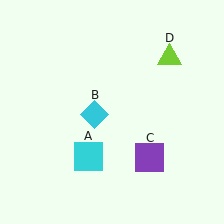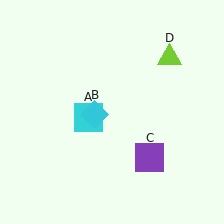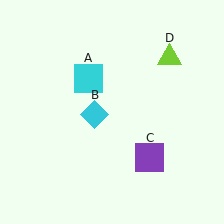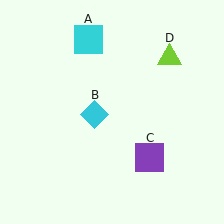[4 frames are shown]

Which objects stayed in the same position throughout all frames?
Cyan diamond (object B) and purple square (object C) and lime triangle (object D) remained stationary.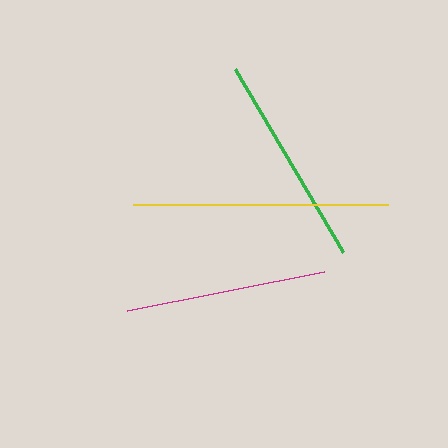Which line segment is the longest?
The yellow line is the longest at approximately 255 pixels.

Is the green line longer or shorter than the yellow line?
The yellow line is longer than the green line.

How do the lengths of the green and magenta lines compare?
The green and magenta lines are approximately the same length.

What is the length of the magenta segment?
The magenta segment is approximately 201 pixels long.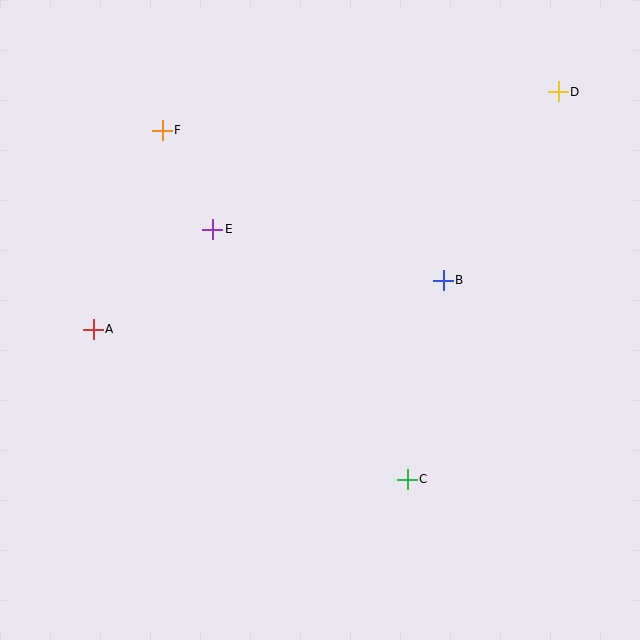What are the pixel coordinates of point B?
Point B is at (443, 280).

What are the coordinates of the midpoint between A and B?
The midpoint between A and B is at (268, 305).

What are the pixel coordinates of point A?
Point A is at (93, 329).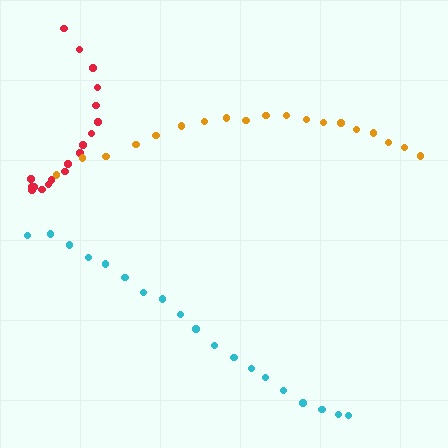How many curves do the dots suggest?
There are 3 distinct paths.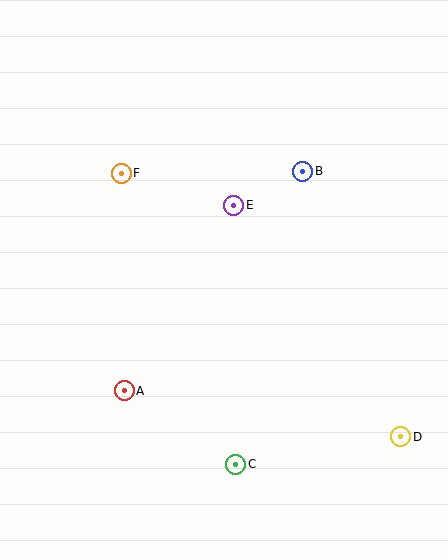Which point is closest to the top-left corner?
Point F is closest to the top-left corner.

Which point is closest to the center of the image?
Point E at (234, 205) is closest to the center.